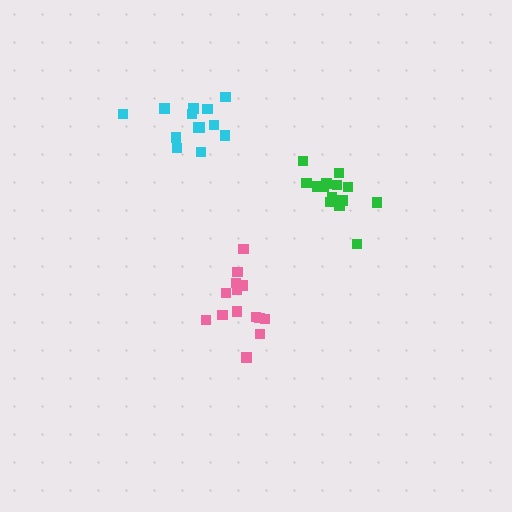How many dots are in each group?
Group 1: 14 dots, Group 2: 14 dots, Group 3: 13 dots (41 total).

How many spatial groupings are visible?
There are 3 spatial groupings.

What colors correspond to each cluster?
The clusters are colored: green, pink, cyan.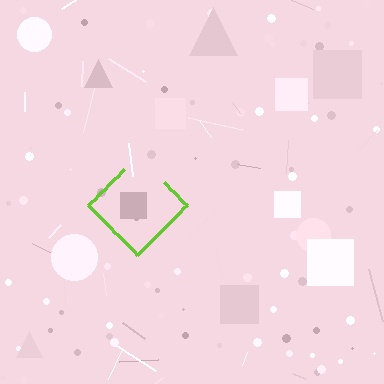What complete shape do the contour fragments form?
The contour fragments form a diamond.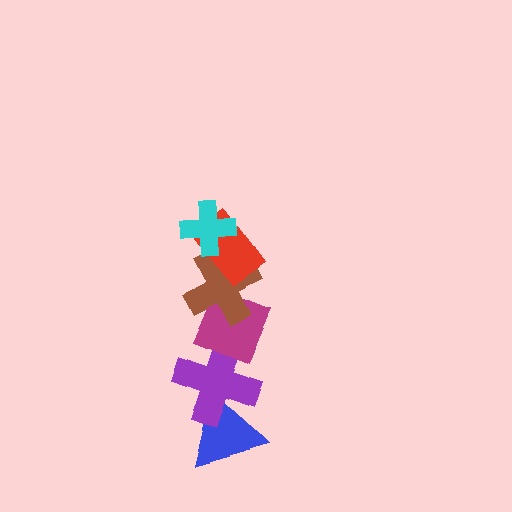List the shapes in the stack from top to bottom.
From top to bottom: the cyan cross, the red rectangle, the brown cross, the magenta diamond, the purple cross, the blue triangle.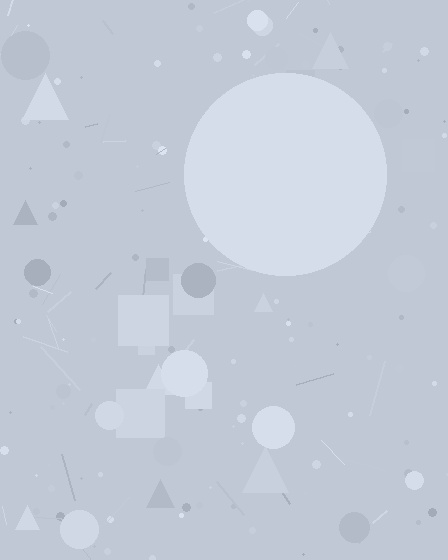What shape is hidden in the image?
A circle is hidden in the image.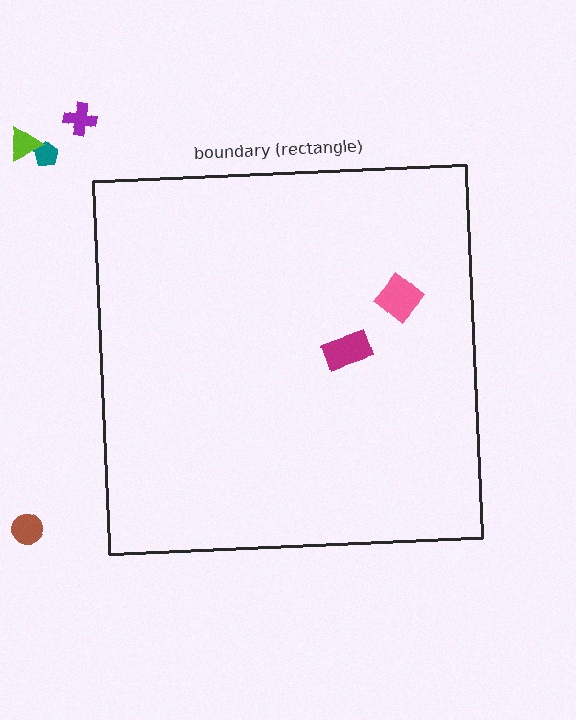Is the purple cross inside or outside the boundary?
Outside.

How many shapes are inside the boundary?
2 inside, 4 outside.